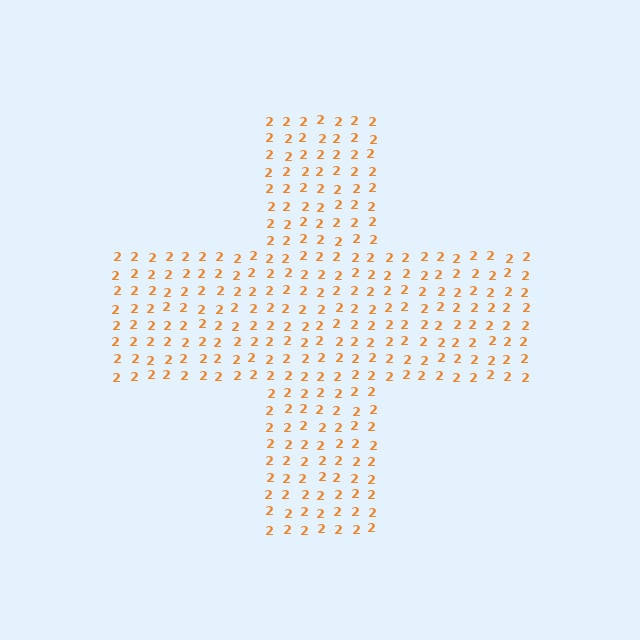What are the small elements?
The small elements are digit 2's.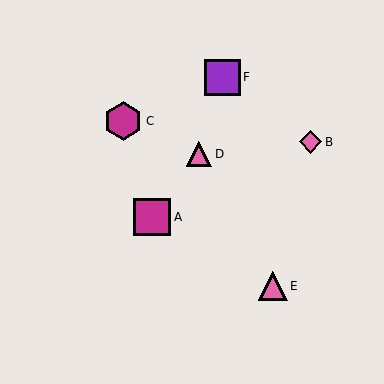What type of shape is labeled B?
Shape B is a pink diamond.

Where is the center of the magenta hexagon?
The center of the magenta hexagon is at (123, 121).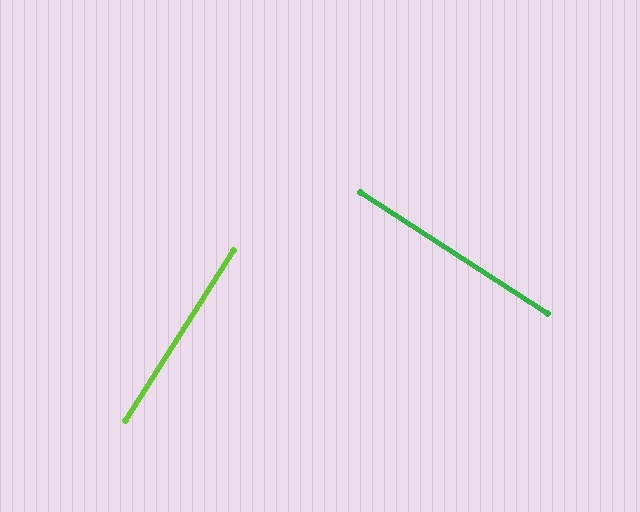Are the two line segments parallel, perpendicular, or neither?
Perpendicular — they meet at approximately 90°.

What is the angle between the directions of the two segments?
Approximately 90 degrees.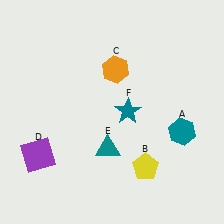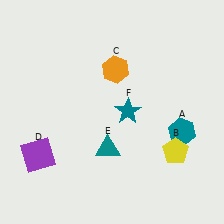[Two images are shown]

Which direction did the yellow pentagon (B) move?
The yellow pentagon (B) moved right.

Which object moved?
The yellow pentagon (B) moved right.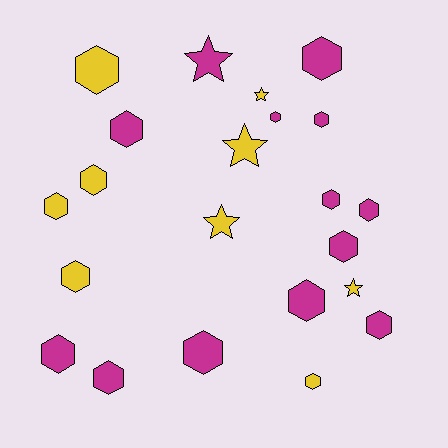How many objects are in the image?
There are 22 objects.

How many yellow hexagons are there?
There are 5 yellow hexagons.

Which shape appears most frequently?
Hexagon, with 17 objects.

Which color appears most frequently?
Magenta, with 13 objects.